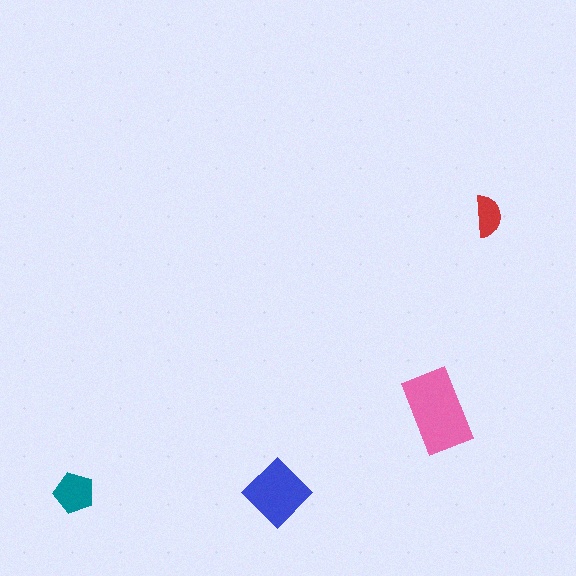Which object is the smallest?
The red semicircle.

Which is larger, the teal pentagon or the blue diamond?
The blue diamond.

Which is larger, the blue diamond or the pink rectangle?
The pink rectangle.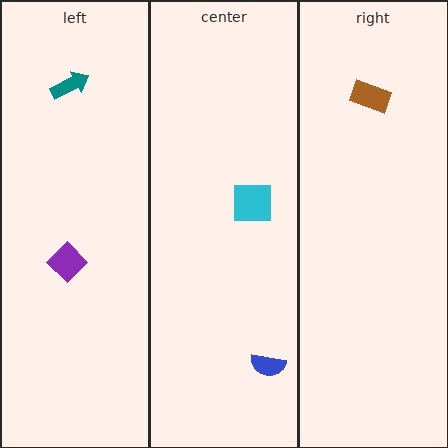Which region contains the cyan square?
The center region.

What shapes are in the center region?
The cyan square, the blue semicircle.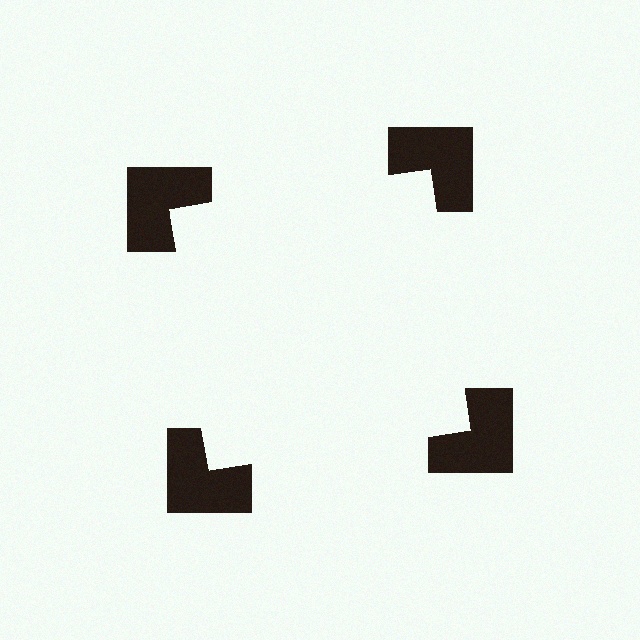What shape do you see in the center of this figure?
An illusory square — its edges are inferred from the aligned wedge cuts in the notched squares, not physically drawn.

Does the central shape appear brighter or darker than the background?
It typically appears slightly brighter than the background, even though no actual brightness change is drawn.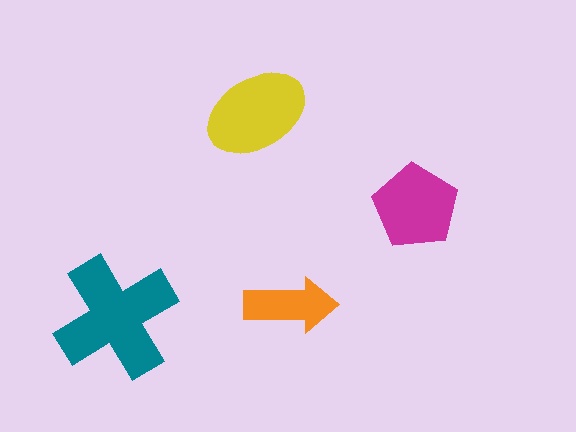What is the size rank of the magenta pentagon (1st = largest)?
3rd.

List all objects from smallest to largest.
The orange arrow, the magenta pentagon, the yellow ellipse, the teal cross.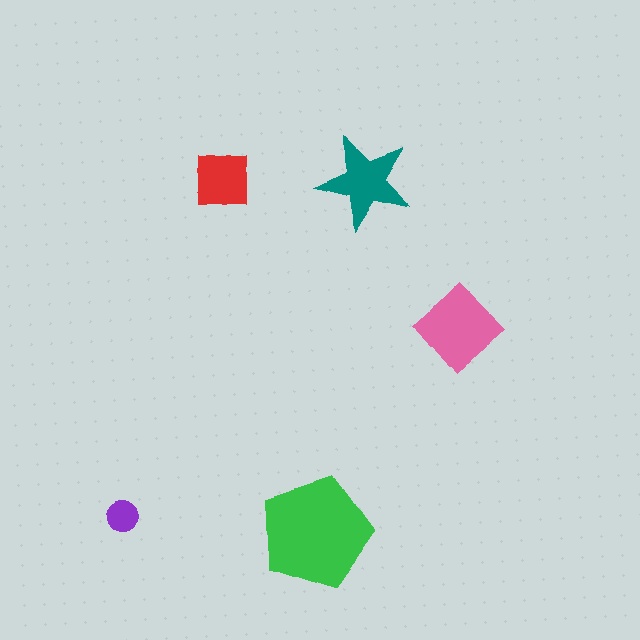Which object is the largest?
The green pentagon.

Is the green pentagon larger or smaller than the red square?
Larger.